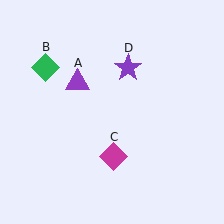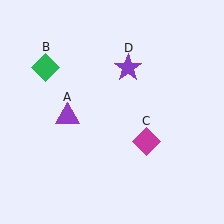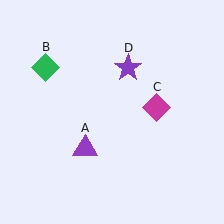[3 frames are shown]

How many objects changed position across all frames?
2 objects changed position: purple triangle (object A), magenta diamond (object C).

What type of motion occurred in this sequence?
The purple triangle (object A), magenta diamond (object C) rotated counterclockwise around the center of the scene.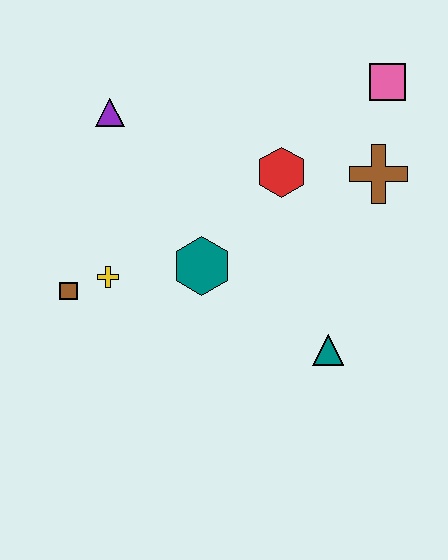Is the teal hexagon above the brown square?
Yes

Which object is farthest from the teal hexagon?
The pink square is farthest from the teal hexagon.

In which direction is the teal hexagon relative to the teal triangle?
The teal hexagon is to the left of the teal triangle.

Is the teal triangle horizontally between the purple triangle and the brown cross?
Yes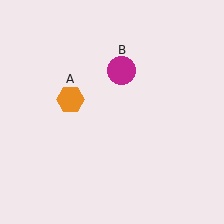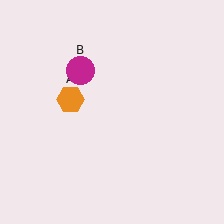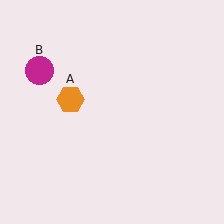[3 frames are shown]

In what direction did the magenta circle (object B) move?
The magenta circle (object B) moved left.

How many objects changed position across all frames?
1 object changed position: magenta circle (object B).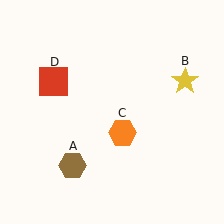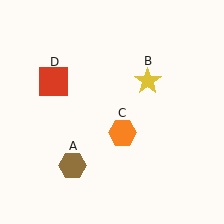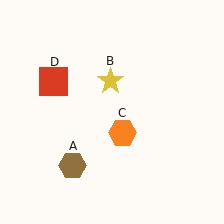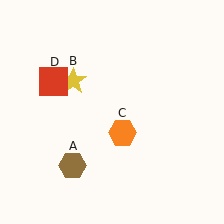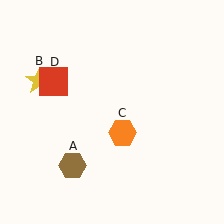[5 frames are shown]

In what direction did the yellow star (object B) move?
The yellow star (object B) moved left.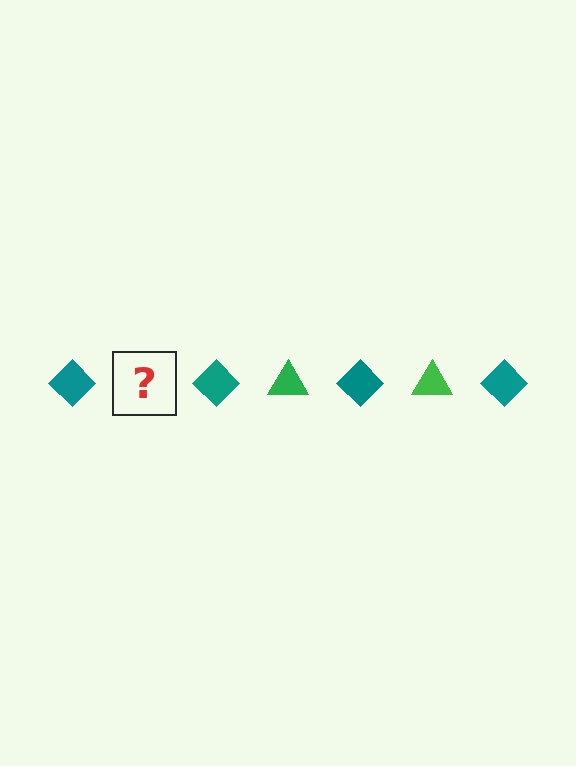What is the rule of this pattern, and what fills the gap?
The rule is that the pattern alternates between teal diamond and green triangle. The gap should be filled with a green triangle.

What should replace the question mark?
The question mark should be replaced with a green triangle.